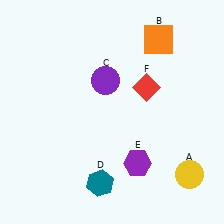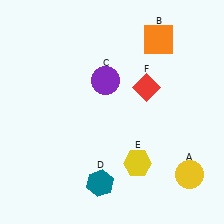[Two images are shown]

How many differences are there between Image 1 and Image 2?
There is 1 difference between the two images.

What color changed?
The hexagon (E) changed from purple in Image 1 to yellow in Image 2.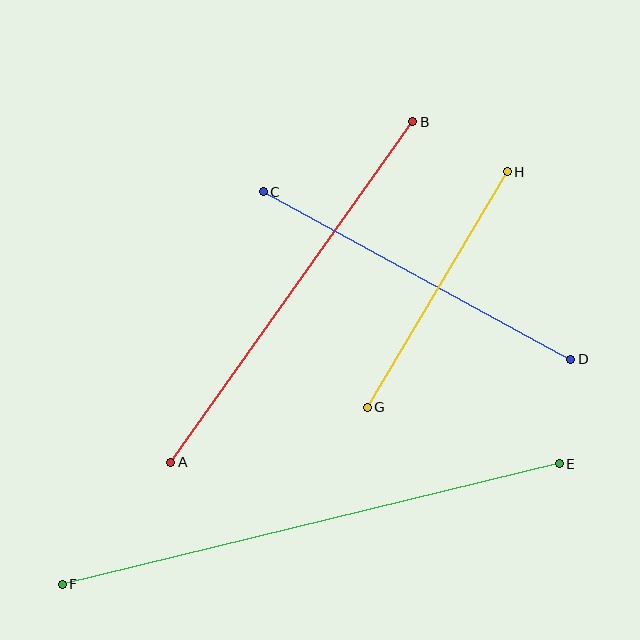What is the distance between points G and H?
The distance is approximately 274 pixels.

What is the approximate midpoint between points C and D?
The midpoint is at approximately (417, 276) pixels.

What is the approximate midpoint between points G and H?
The midpoint is at approximately (437, 290) pixels.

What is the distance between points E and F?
The distance is approximately 511 pixels.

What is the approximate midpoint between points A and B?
The midpoint is at approximately (292, 292) pixels.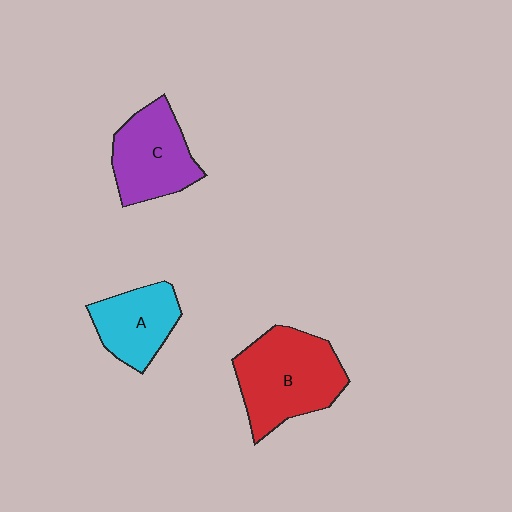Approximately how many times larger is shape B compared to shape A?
Approximately 1.6 times.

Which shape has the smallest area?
Shape A (cyan).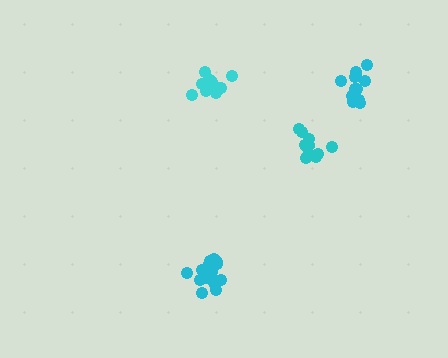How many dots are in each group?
Group 1: 12 dots, Group 2: 16 dots, Group 3: 13 dots, Group 4: 12 dots (53 total).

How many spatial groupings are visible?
There are 4 spatial groupings.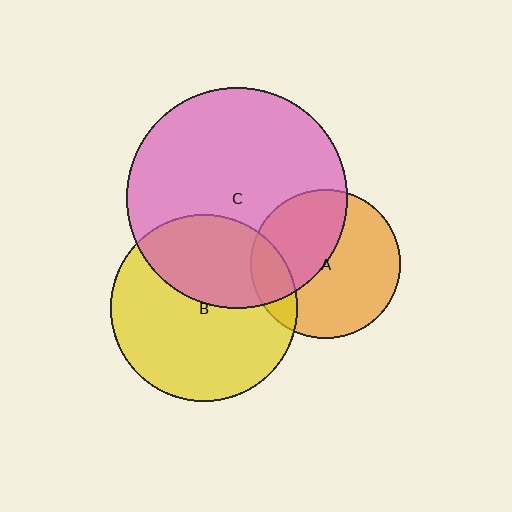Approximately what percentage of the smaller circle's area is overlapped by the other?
Approximately 40%.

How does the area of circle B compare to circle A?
Approximately 1.6 times.